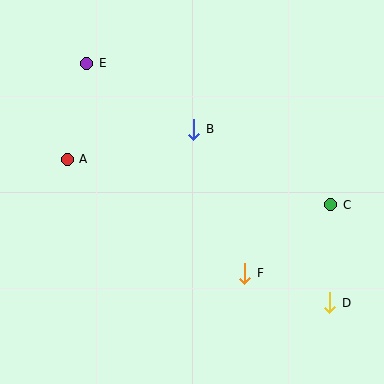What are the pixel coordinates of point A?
Point A is at (67, 159).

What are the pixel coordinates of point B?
Point B is at (194, 129).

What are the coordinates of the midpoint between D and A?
The midpoint between D and A is at (198, 231).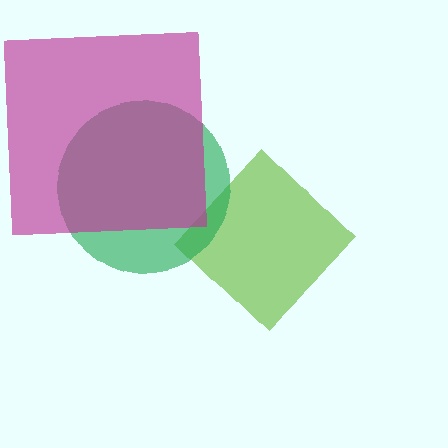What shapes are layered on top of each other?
The layered shapes are: a lime diamond, a green circle, a magenta square.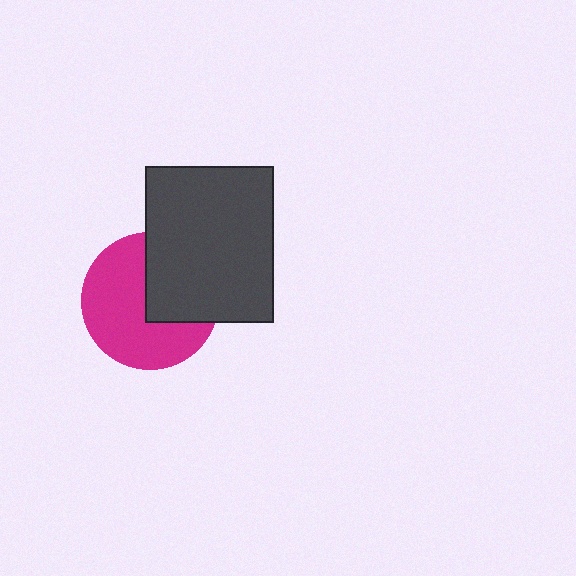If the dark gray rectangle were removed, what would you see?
You would see the complete magenta circle.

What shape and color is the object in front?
The object in front is a dark gray rectangle.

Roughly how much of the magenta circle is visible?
About half of it is visible (roughly 62%).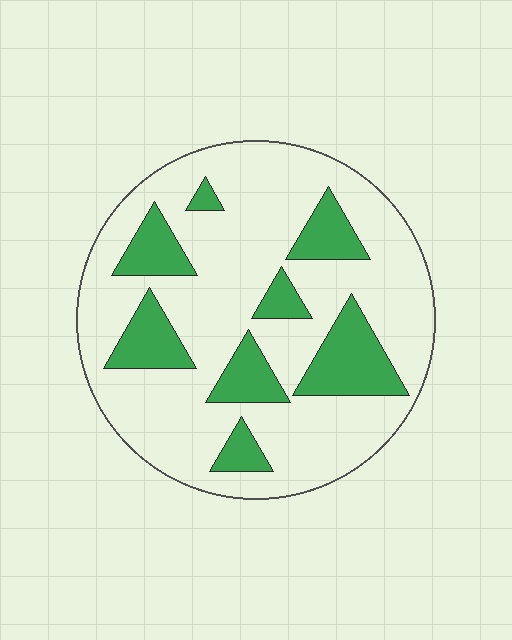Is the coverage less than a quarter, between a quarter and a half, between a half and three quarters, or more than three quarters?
Less than a quarter.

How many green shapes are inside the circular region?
8.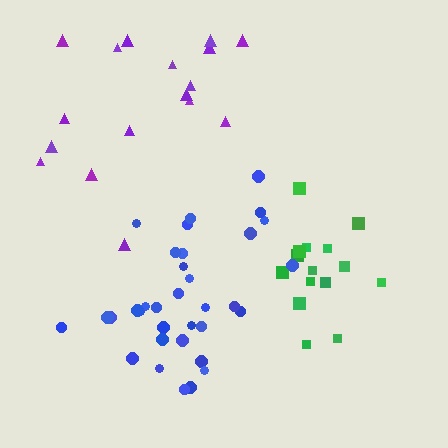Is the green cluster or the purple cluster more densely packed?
Green.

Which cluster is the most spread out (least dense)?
Purple.